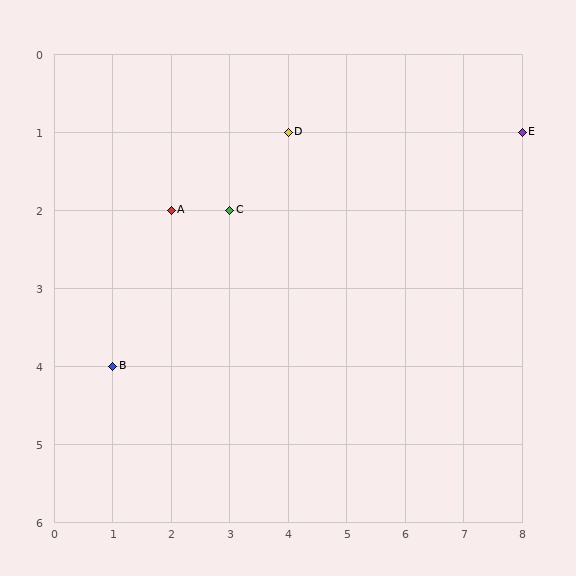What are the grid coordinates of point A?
Point A is at grid coordinates (2, 2).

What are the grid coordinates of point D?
Point D is at grid coordinates (4, 1).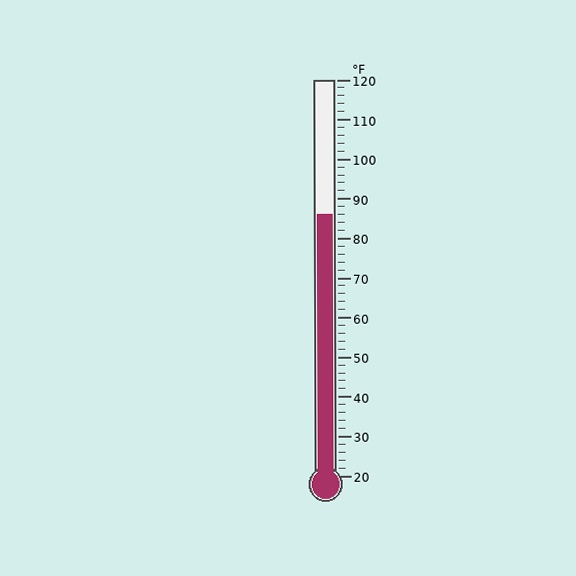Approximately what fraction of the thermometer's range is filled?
The thermometer is filled to approximately 65% of its range.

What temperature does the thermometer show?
The thermometer shows approximately 86°F.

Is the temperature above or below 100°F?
The temperature is below 100°F.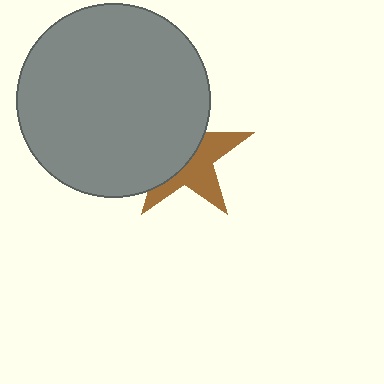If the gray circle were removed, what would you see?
You would see the complete brown star.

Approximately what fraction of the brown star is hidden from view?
Roughly 54% of the brown star is hidden behind the gray circle.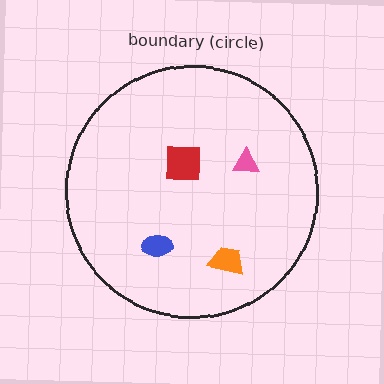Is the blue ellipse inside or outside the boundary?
Inside.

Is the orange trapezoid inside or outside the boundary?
Inside.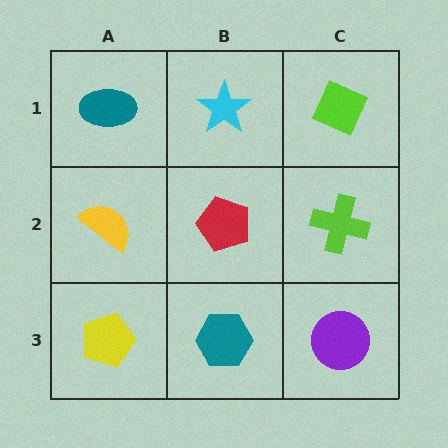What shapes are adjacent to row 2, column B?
A cyan star (row 1, column B), a teal hexagon (row 3, column B), a yellow semicircle (row 2, column A), a lime cross (row 2, column C).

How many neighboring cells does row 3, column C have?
2.